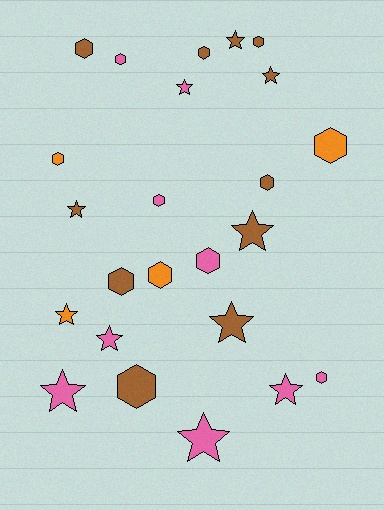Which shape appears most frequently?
Hexagon, with 13 objects.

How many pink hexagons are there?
There are 4 pink hexagons.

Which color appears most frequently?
Brown, with 11 objects.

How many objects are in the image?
There are 24 objects.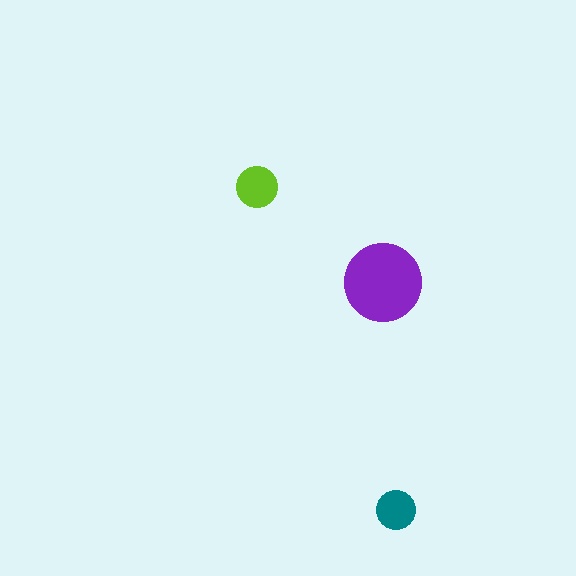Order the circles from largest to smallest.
the purple one, the lime one, the teal one.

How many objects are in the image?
There are 3 objects in the image.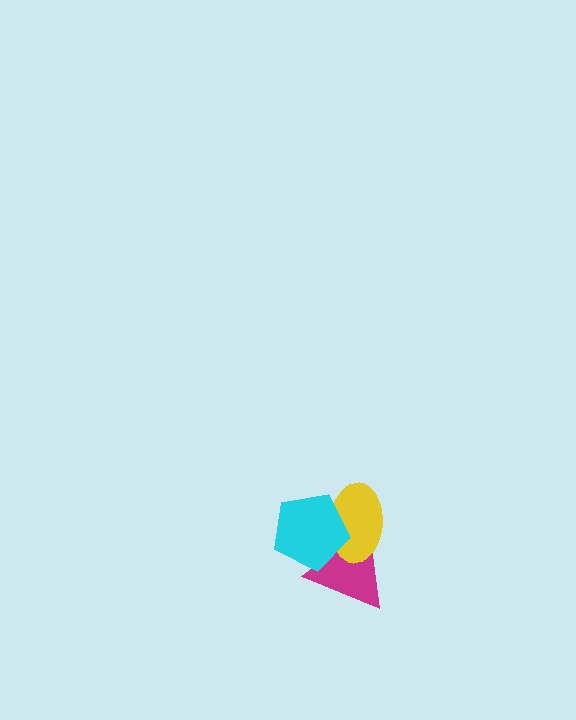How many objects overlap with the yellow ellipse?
2 objects overlap with the yellow ellipse.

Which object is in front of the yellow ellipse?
The cyan pentagon is in front of the yellow ellipse.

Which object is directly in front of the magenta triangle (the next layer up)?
The yellow ellipse is directly in front of the magenta triangle.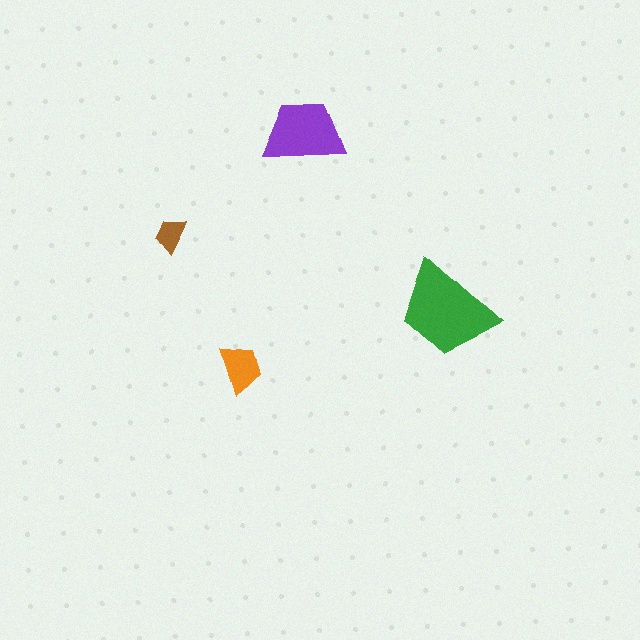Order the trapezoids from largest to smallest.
the green one, the purple one, the orange one, the brown one.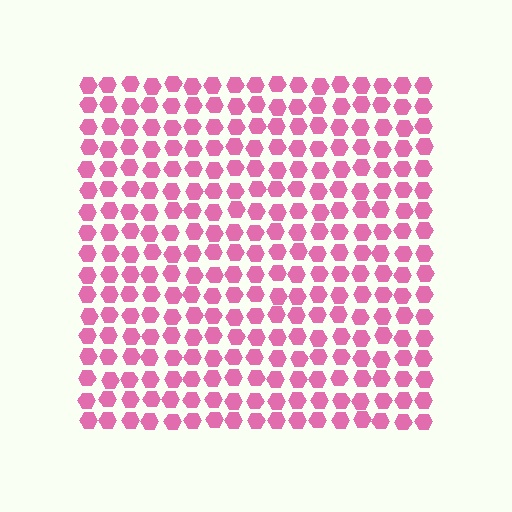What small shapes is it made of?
It is made of small hexagons.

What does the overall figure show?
The overall figure shows a square.